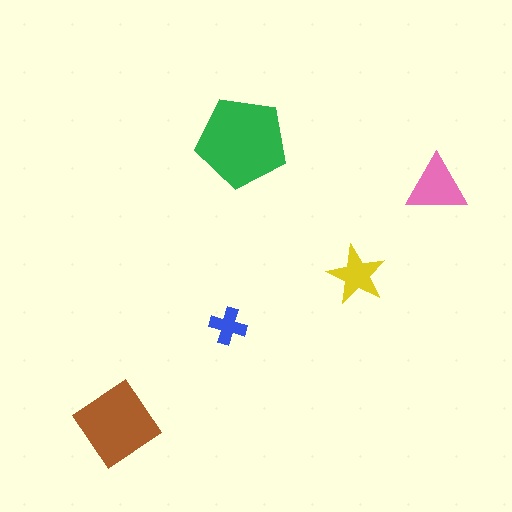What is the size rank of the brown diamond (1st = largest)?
2nd.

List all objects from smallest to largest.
The blue cross, the yellow star, the pink triangle, the brown diamond, the green pentagon.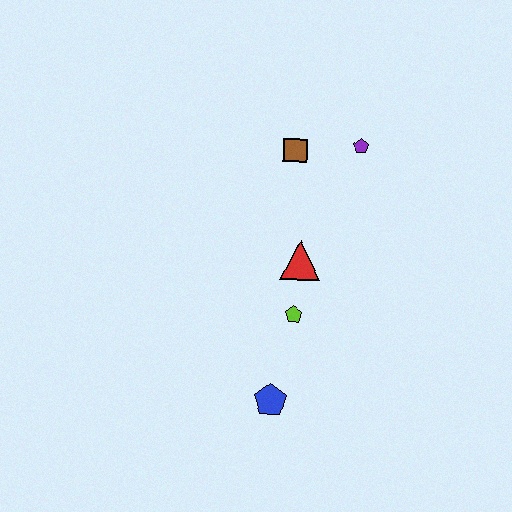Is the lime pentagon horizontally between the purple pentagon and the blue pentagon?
Yes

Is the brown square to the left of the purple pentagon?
Yes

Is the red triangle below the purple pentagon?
Yes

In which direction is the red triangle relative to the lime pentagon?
The red triangle is above the lime pentagon.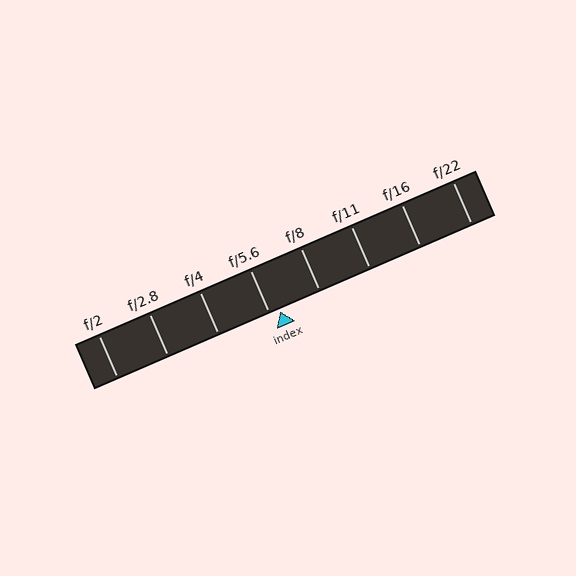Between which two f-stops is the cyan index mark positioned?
The index mark is between f/5.6 and f/8.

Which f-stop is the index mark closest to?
The index mark is closest to f/5.6.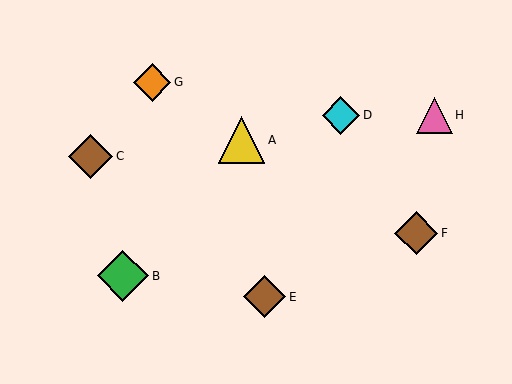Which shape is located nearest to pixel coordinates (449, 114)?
The pink triangle (labeled H) at (434, 115) is nearest to that location.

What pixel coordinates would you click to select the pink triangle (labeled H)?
Click at (434, 115) to select the pink triangle H.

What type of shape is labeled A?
Shape A is a yellow triangle.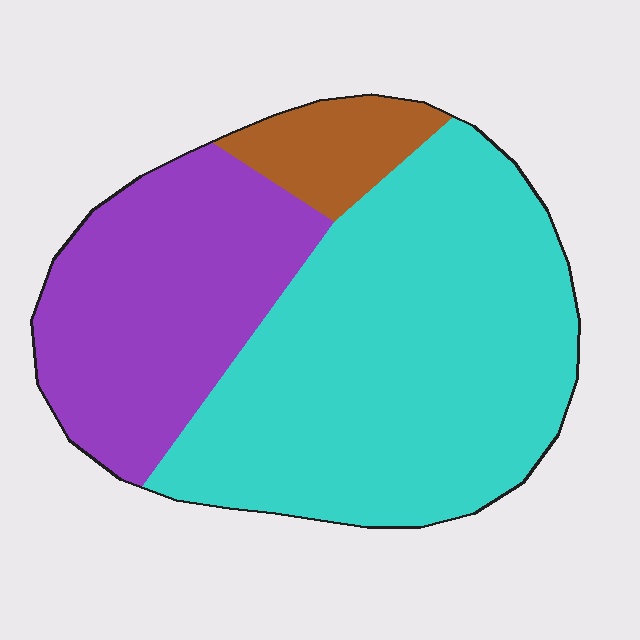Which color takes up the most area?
Cyan, at roughly 60%.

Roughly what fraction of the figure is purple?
Purple takes up between a sixth and a third of the figure.